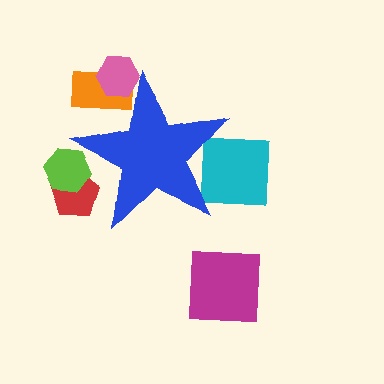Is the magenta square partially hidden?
No, the magenta square is fully visible.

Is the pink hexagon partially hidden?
Yes, the pink hexagon is partially hidden behind the blue star.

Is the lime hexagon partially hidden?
Yes, the lime hexagon is partially hidden behind the blue star.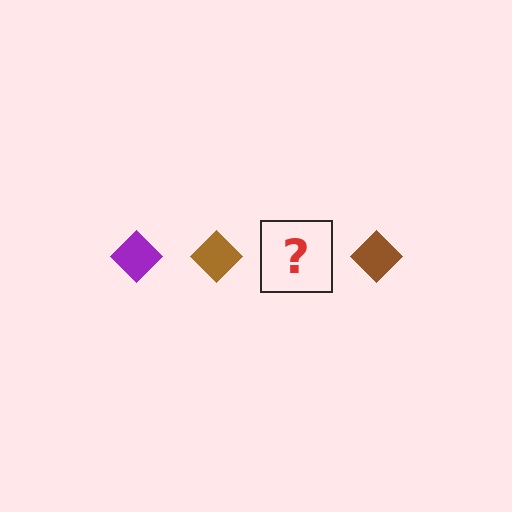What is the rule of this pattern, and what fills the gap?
The rule is that the pattern cycles through purple, brown diamonds. The gap should be filled with a purple diamond.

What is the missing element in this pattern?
The missing element is a purple diamond.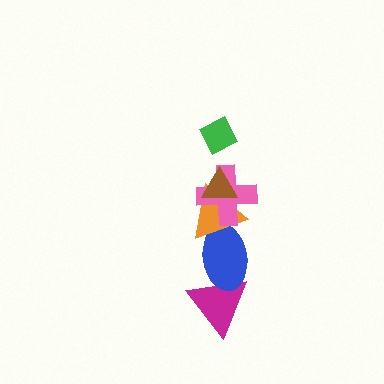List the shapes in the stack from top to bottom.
From top to bottom: the green diamond, the brown triangle, the pink cross, the orange triangle, the blue ellipse, the magenta triangle.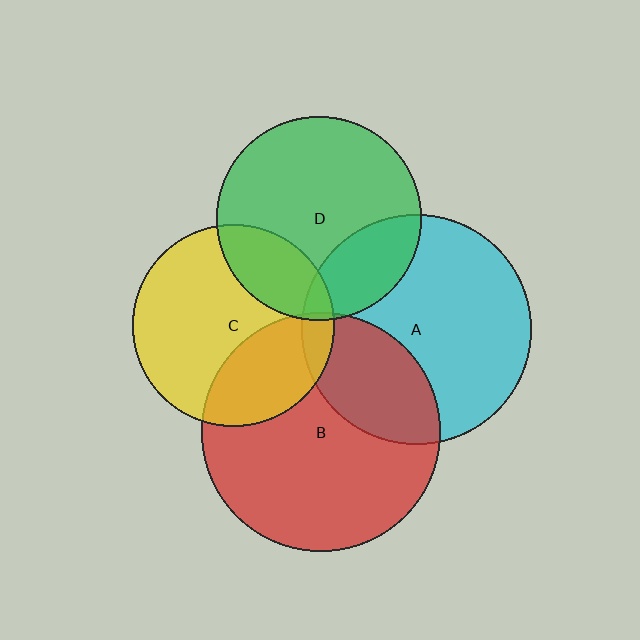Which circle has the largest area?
Circle B (red).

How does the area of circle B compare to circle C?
Approximately 1.4 times.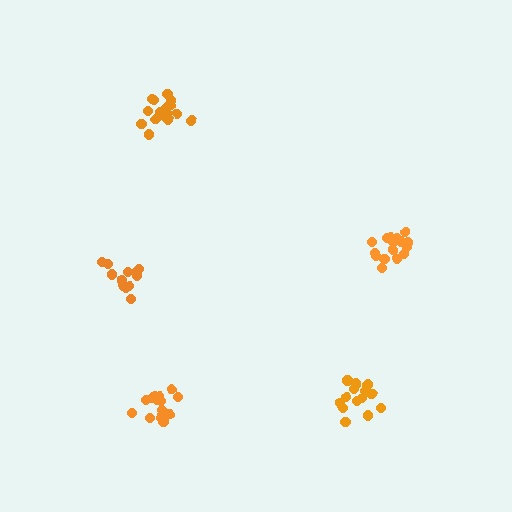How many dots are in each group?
Group 1: 12 dots, Group 2: 16 dots, Group 3: 17 dots, Group 4: 17 dots, Group 5: 18 dots (80 total).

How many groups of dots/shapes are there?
There are 5 groups.